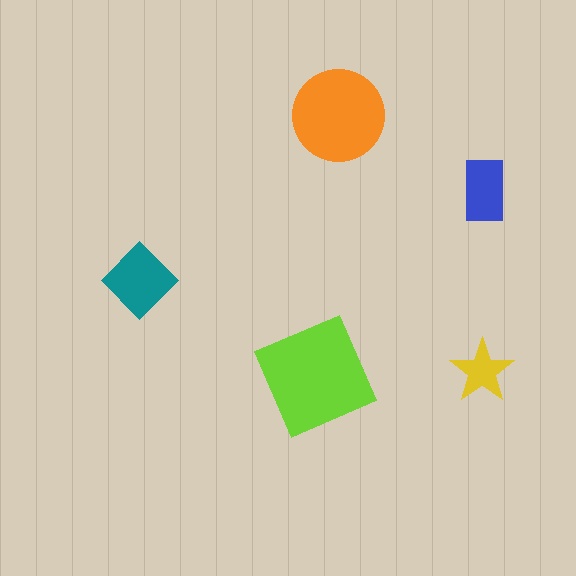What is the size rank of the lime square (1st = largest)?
1st.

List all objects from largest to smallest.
The lime square, the orange circle, the teal diamond, the blue rectangle, the yellow star.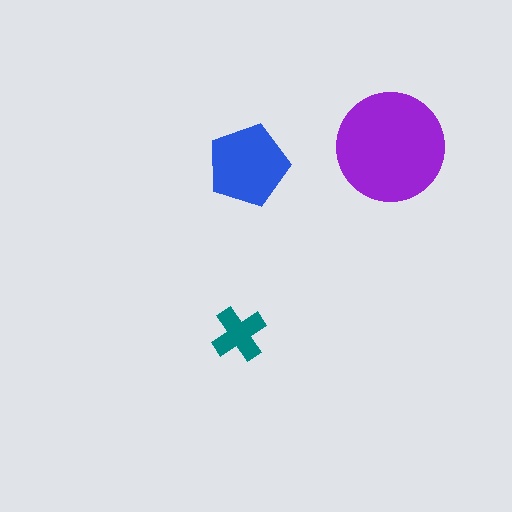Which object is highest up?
The purple circle is topmost.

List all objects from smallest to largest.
The teal cross, the blue pentagon, the purple circle.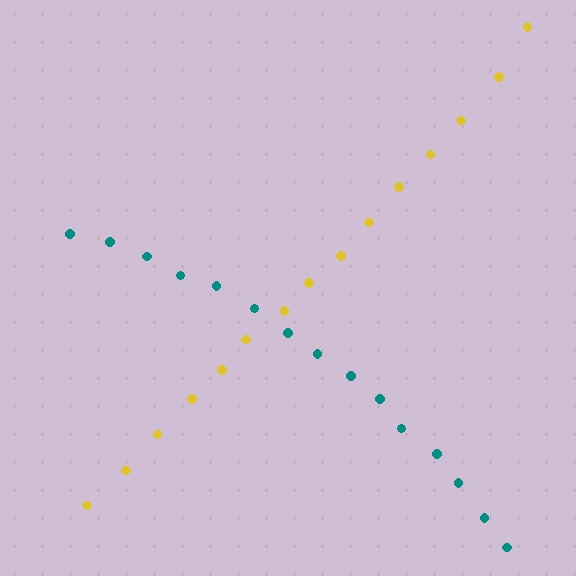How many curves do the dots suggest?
There are 2 distinct paths.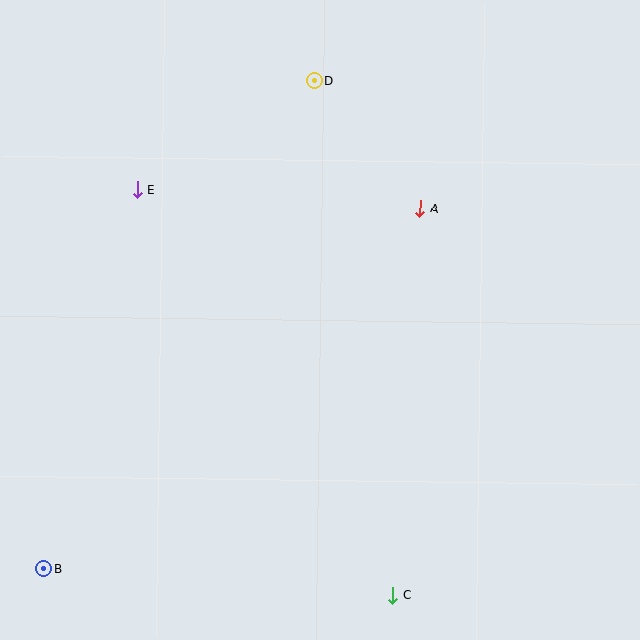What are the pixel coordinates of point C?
Point C is at (393, 595).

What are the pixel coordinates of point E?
Point E is at (137, 189).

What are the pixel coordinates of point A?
Point A is at (420, 208).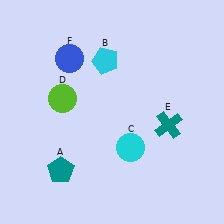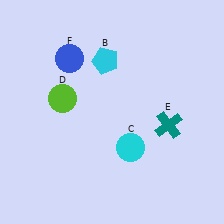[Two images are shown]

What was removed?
The teal pentagon (A) was removed in Image 2.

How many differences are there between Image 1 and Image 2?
There is 1 difference between the two images.